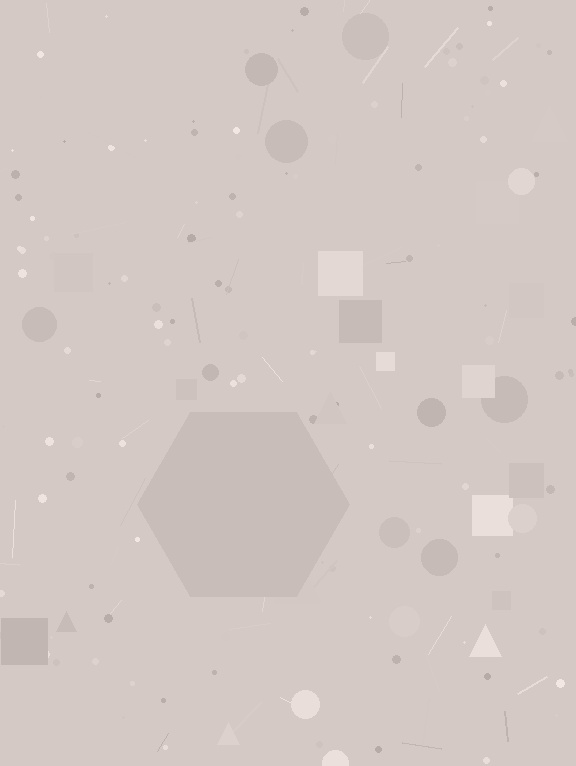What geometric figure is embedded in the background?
A hexagon is embedded in the background.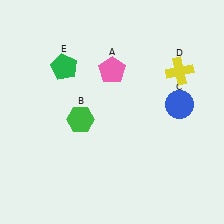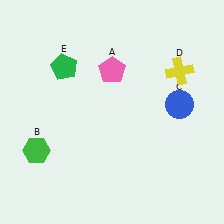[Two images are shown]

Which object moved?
The green hexagon (B) moved left.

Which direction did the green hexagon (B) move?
The green hexagon (B) moved left.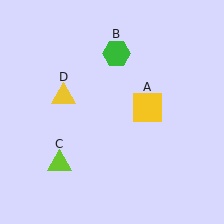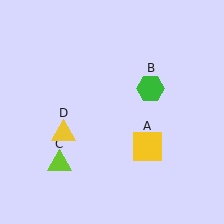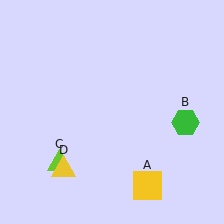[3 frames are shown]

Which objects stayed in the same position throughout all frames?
Lime triangle (object C) remained stationary.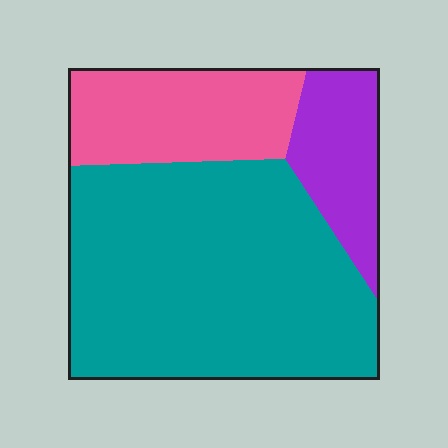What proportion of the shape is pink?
Pink takes up about one fifth (1/5) of the shape.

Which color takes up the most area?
Teal, at roughly 65%.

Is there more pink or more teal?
Teal.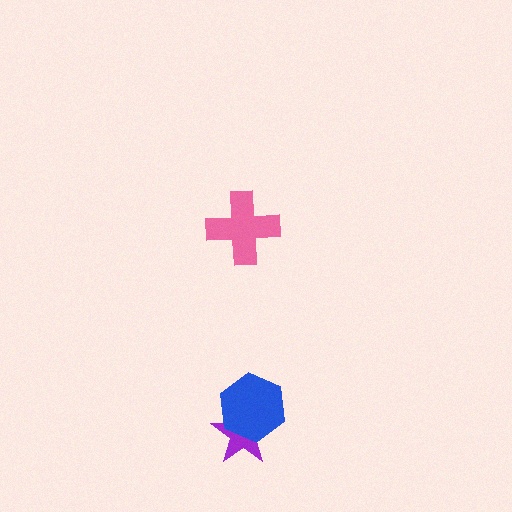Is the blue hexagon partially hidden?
No, no other shape covers it.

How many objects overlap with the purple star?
1 object overlaps with the purple star.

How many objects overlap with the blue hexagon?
1 object overlaps with the blue hexagon.